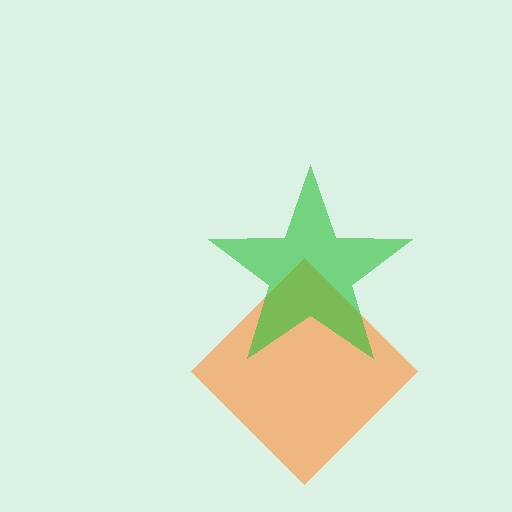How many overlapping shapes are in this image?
There are 2 overlapping shapes in the image.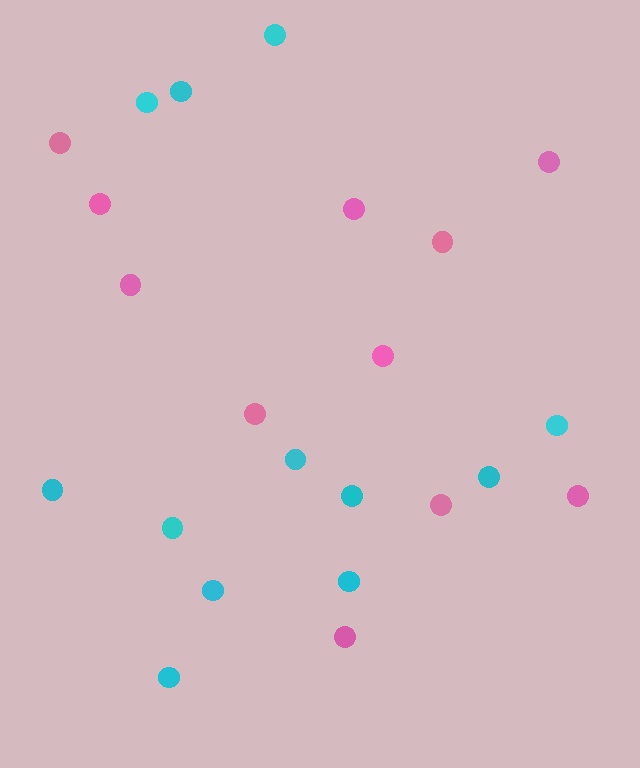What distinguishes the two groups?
There are 2 groups: one group of cyan circles (12) and one group of pink circles (11).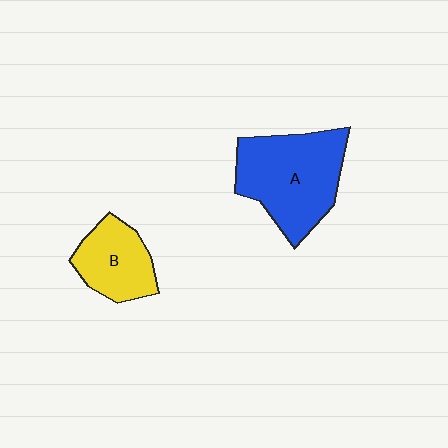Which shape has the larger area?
Shape A (blue).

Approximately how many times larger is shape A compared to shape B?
Approximately 1.7 times.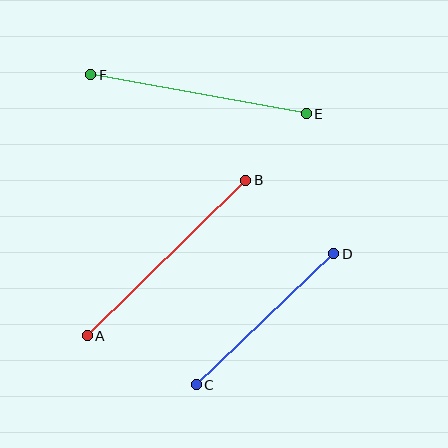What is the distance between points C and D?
The distance is approximately 190 pixels.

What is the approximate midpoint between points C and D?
The midpoint is at approximately (265, 319) pixels.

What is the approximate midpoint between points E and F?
The midpoint is at approximately (199, 94) pixels.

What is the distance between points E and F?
The distance is approximately 219 pixels.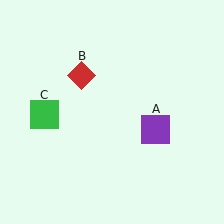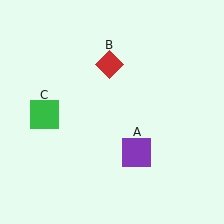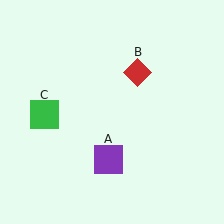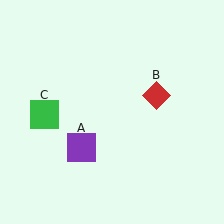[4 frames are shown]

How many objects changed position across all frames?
2 objects changed position: purple square (object A), red diamond (object B).